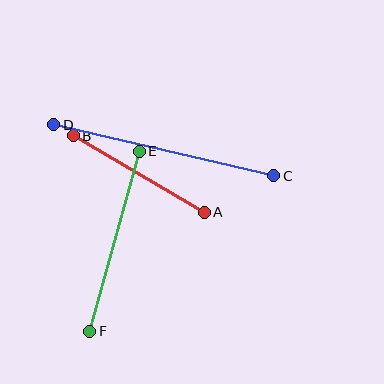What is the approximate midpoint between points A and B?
The midpoint is at approximately (139, 174) pixels.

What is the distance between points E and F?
The distance is approximately 187 pixels.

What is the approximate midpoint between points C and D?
The midpoint is at approximately (164, 150) pixels.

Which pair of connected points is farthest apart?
Points C and D are farthest apart.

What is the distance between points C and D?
The distance is approximately 226 pixels.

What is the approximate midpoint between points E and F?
The midpoint is at approximately (114, 241) pixels.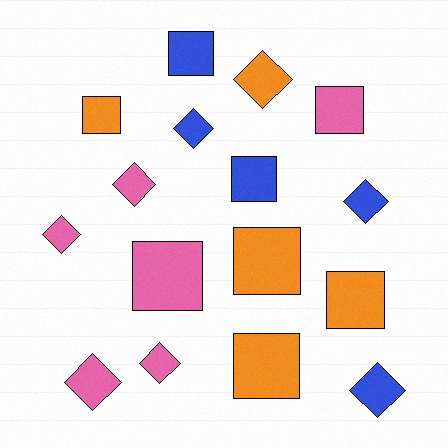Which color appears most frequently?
Pink, with 6 objects.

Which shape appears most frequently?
Square, with 8 objects.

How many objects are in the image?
There are 16 objects.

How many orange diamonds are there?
There is 1 orange diamond.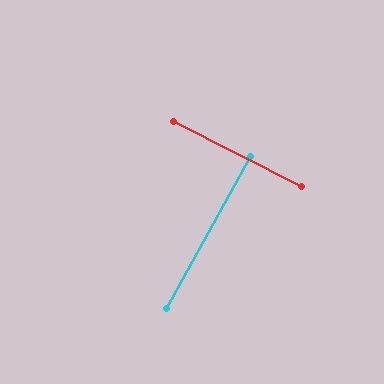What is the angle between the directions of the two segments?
Approximately 88 degrees.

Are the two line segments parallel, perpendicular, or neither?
Perpendicular — they meet at approximately 88°.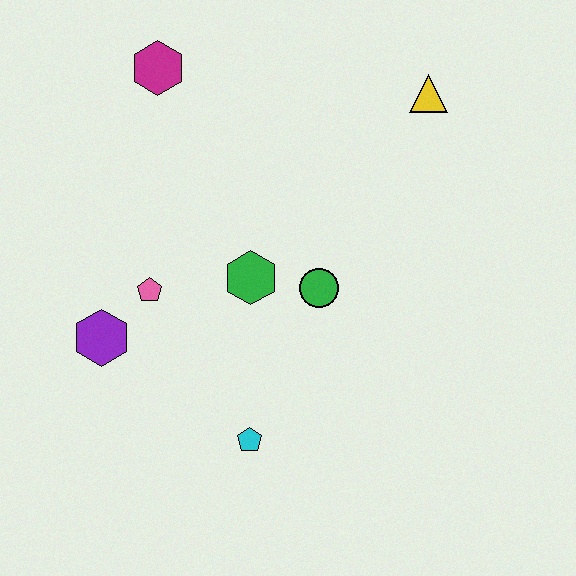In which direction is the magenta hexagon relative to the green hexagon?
The magenta hexagon is above the green hexagon.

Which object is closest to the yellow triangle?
The green circle is closest to the yellow triangle.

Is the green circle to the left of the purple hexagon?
No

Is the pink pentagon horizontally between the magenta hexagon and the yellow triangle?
No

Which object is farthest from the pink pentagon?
The yellow triangle is farthest from the pink pentagon.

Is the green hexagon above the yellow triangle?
No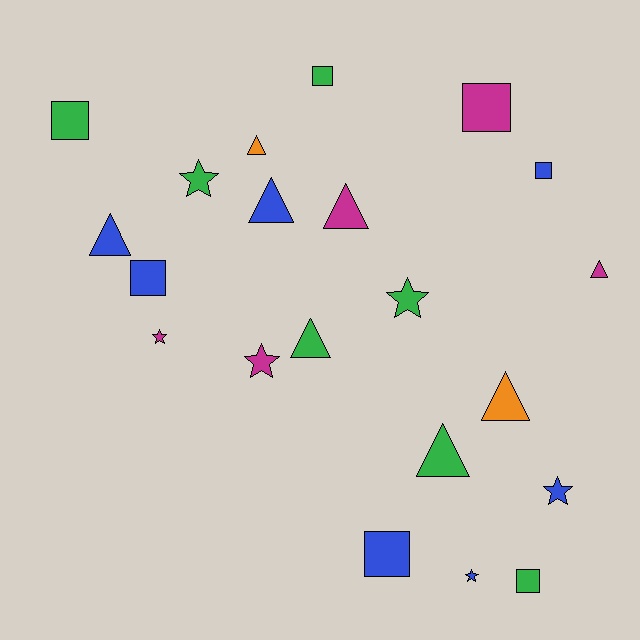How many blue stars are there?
There are 2 blue stars.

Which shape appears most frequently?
Triangle, with 8 objects.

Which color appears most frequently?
Blue, with 7 objects.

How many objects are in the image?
There are 21 objects.